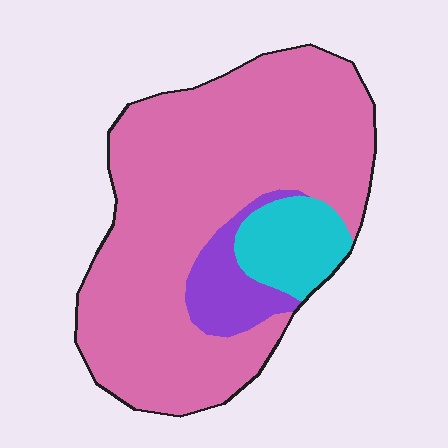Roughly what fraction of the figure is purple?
Purple covers around 10% of the figure.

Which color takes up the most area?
Pink, at roughly 80%.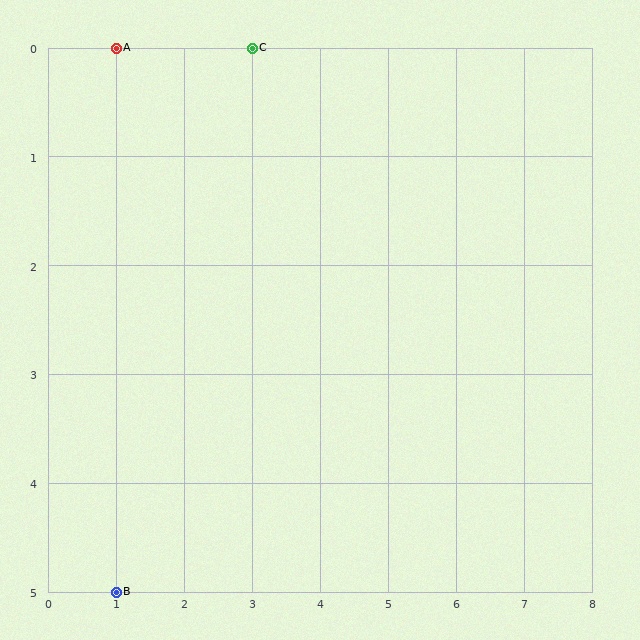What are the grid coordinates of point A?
Point A is at grid coordinates (1, 0).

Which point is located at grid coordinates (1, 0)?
Point A is at (1, 0).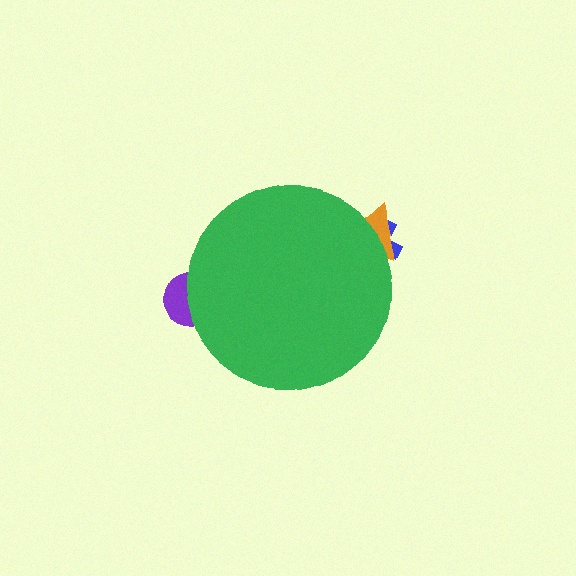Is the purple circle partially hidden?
Yes, the purple circle is partially hidden behind the green circle.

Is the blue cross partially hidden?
Yes, the blue cross is partially hidden behind the green circle.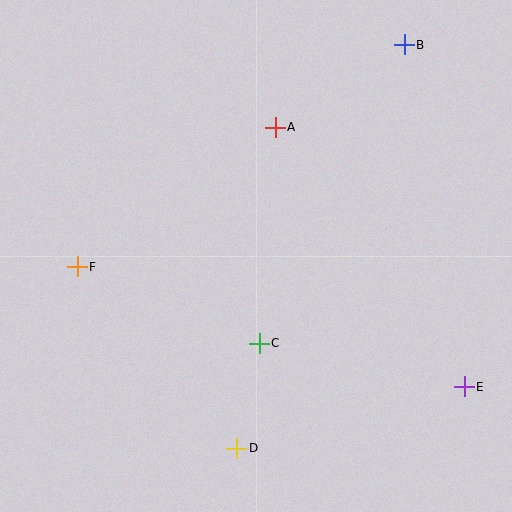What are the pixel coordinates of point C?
Point C is at (259, 343).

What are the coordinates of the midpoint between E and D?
The midpoint between E and D is at (350, 417).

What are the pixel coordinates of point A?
Point A is at (275, 128).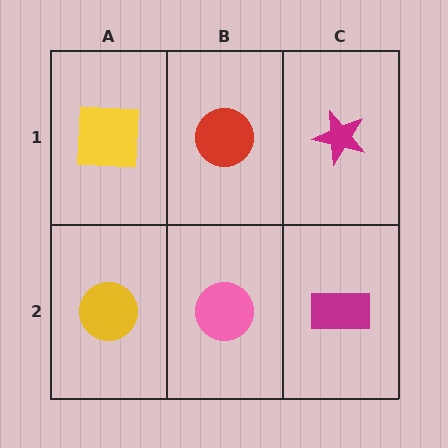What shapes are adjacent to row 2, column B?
A red circle (row 1, column B), a yellow circle (row 2, column A), a magenta rectangle (row 2, column C).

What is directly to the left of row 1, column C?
A red circle.